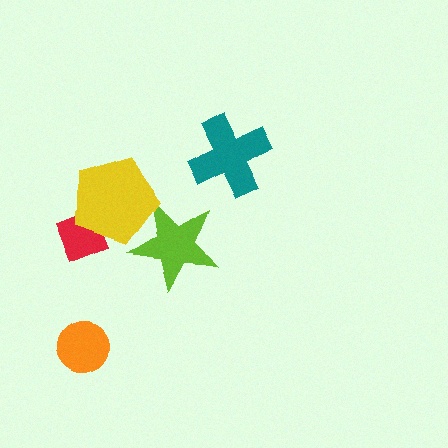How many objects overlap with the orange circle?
0 objects overlap with the orange circle.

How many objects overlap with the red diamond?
1 object overlaps with the red diamond.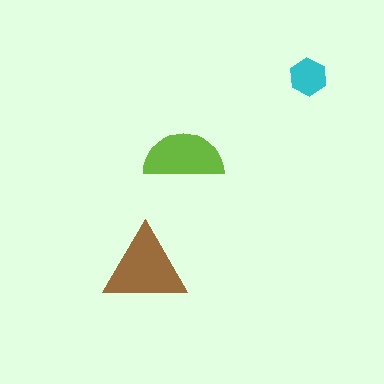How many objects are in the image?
There are 3 objects in the image.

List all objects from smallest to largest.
The cyan hexagon, the lime semicircle, the brown triangle.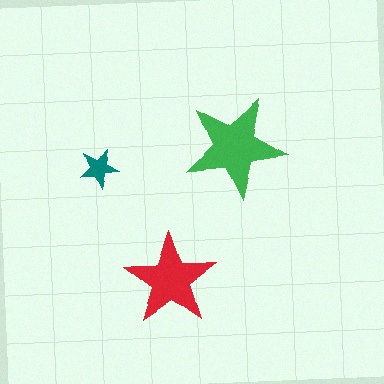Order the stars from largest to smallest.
the green one, the red one, the teal one.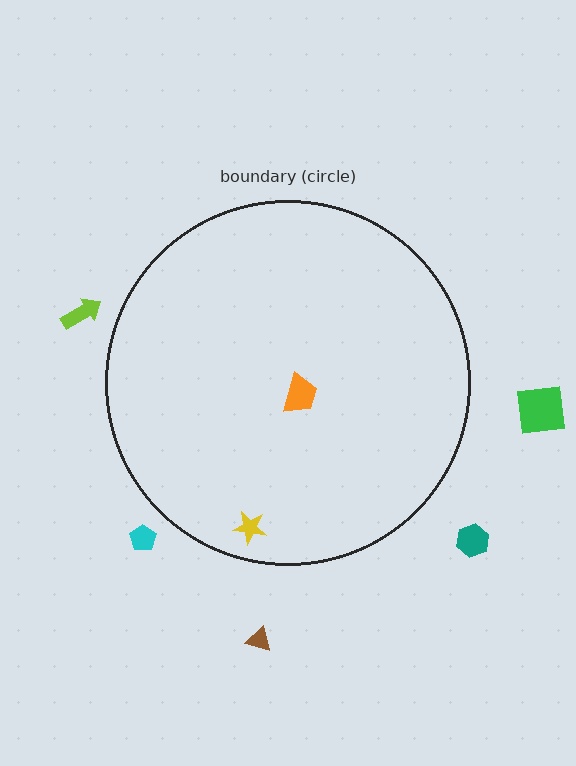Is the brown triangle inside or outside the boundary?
Outside.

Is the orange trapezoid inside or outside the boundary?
Inside.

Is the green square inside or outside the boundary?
Outside.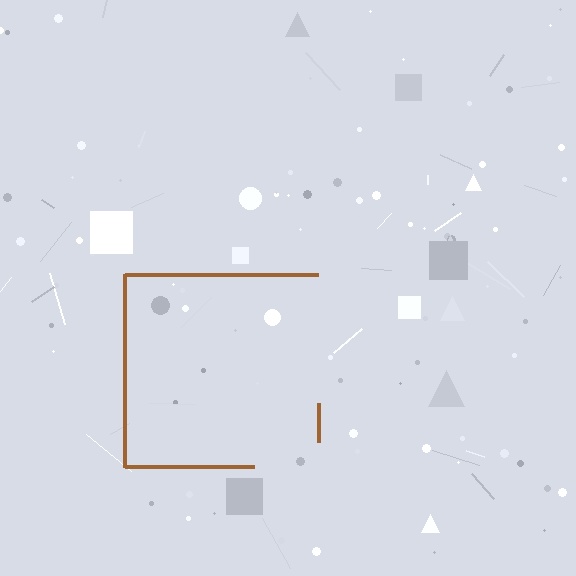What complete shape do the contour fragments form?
The contour fragments form a square.